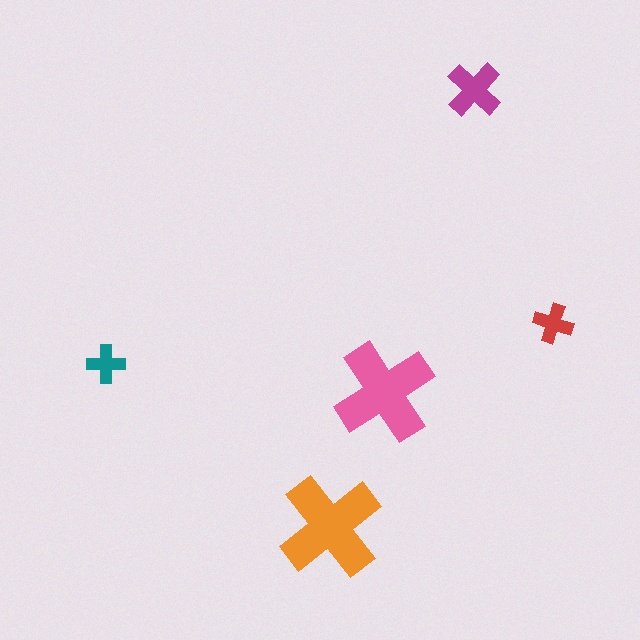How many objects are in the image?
There are 5 objects in the image.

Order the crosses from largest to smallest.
the orange one, the pink one, the magenta one, the red one, the teal one.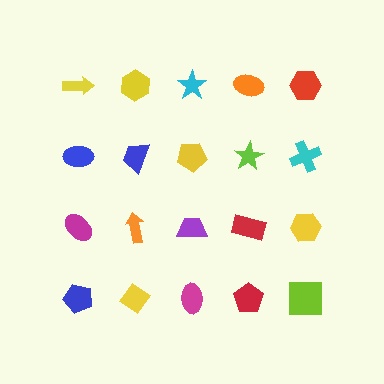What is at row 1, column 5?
A red hexagon.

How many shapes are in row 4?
5 shapes.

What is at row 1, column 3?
A cyan star.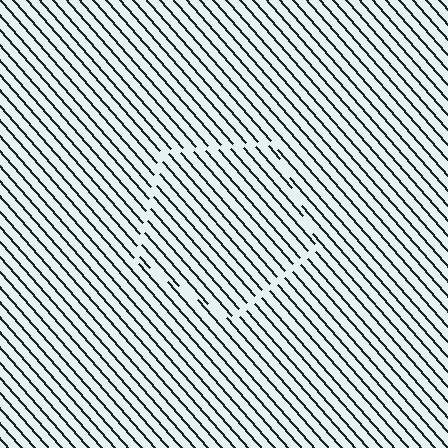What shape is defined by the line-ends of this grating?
An illusory pentagon. The interior of the shape contains the same grating, shifted by half a period — the contour is defined by the phase discontinuity where line-ends from the inner and outer gratings abut.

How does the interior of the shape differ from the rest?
The interior of the shape contains the same grating, shifted by half a period — the contour is defined by the phase discontinuity where line-ends from the inner and outer gratings abut.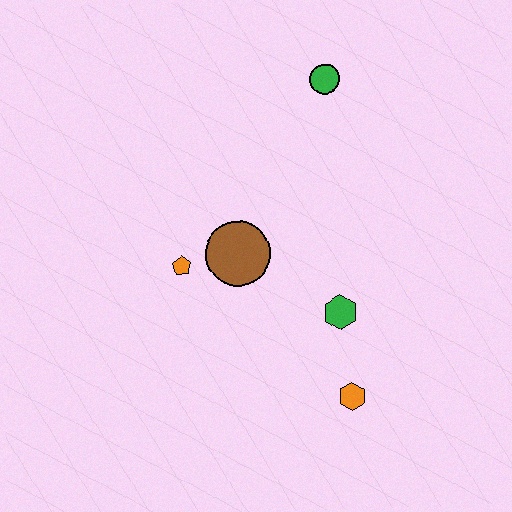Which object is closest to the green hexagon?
The orange hexagon is closest to the green hexagon.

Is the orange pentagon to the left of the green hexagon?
Yes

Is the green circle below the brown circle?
No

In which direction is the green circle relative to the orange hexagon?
The green circle is above the orange hexagon.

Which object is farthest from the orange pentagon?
The green circle is farthest from the orange pentagon.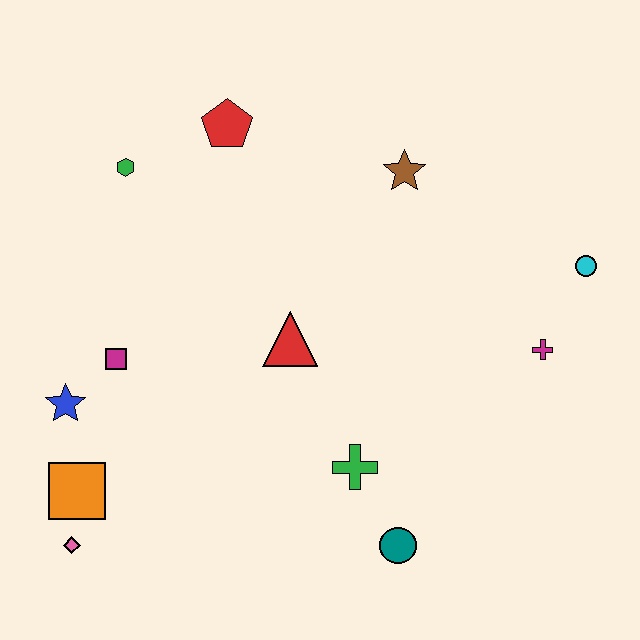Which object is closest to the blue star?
The magenta square is closest to the blue star.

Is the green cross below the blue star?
Yes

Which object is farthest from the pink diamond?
The cyan circle is farthest from the pink diamond.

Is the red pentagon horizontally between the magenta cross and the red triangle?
No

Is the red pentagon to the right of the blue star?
Yes